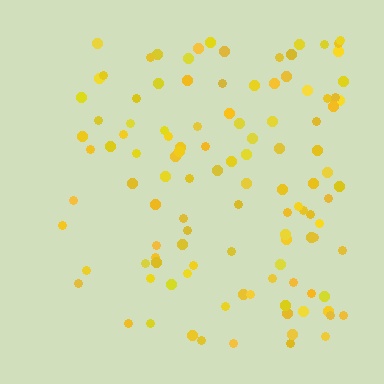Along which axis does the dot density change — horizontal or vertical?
Horizontal.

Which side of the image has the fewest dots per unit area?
The left.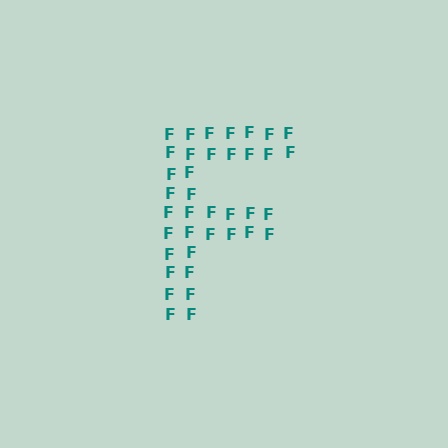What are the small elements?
The small elements are letter F's.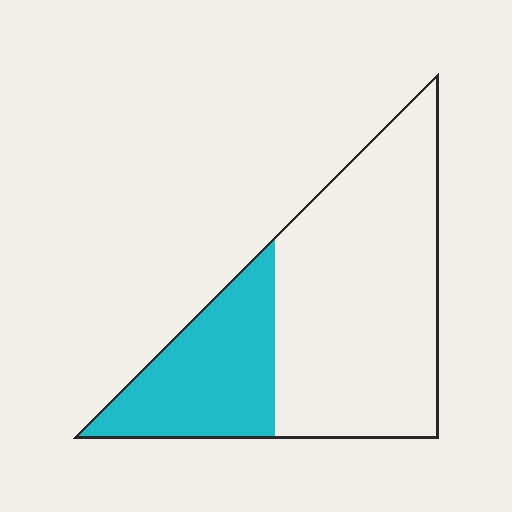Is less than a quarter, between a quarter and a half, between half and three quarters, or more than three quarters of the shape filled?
Between a quarter and a half.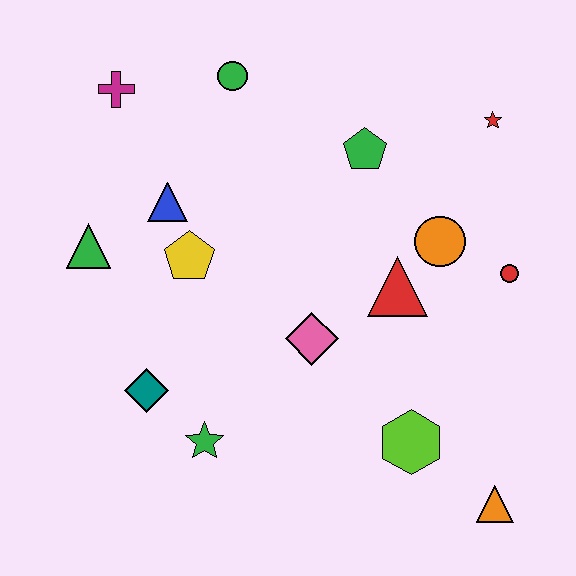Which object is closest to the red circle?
The orange circle is closest to the red circle.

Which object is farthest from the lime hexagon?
The magenta cross is farthest from the lime hexagon.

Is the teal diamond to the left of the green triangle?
No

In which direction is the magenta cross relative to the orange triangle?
The magenta cross is above the orange triangle.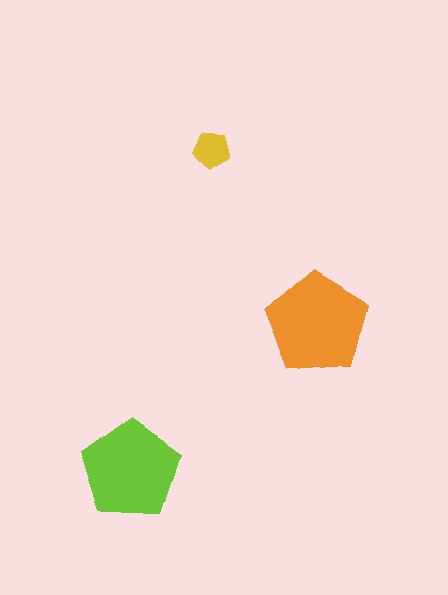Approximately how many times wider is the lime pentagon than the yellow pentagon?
About 2.5 times wider.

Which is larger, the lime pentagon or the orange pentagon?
The orange one.